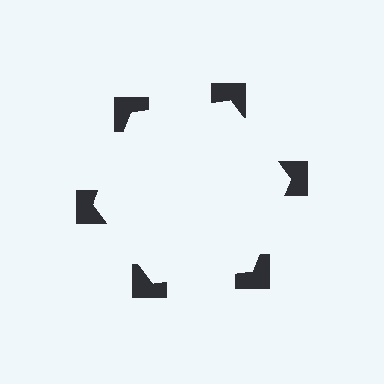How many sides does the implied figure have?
6 sides.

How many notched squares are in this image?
There are 6 — one at each vertex of the illusory hexagon.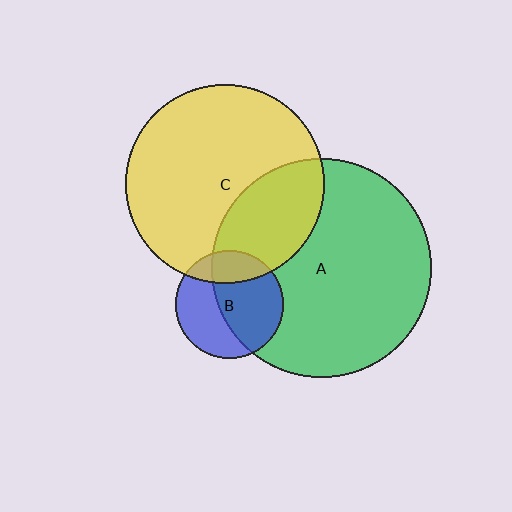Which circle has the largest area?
Circle A (green).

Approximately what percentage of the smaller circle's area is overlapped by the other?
Approximately 60%.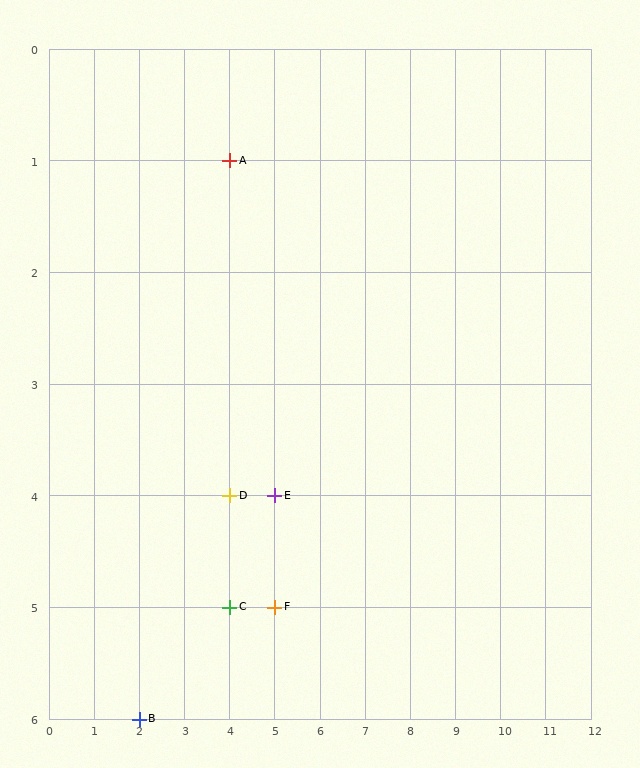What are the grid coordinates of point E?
Point E is at grid coordinates (5, 4).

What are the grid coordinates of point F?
Point F is at grid coordinates (5, 5).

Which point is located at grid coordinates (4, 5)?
Point C is at (4, 5).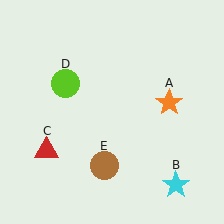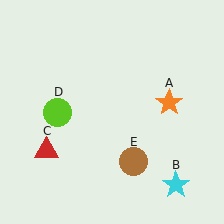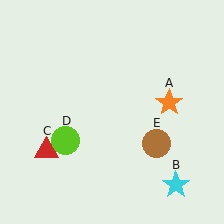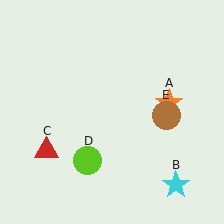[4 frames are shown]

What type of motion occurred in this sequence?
The lime circle (object D), brown circle (object E) rotated counterclockwise around the center of the scene.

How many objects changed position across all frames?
2 objects changed position: lime circle (object D), brown circle (object E).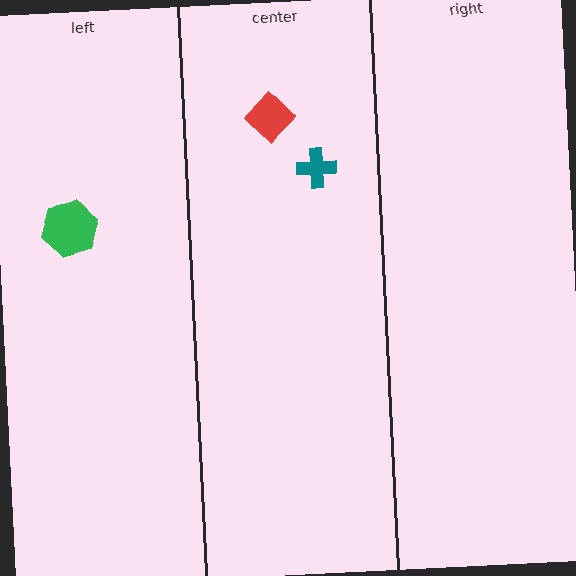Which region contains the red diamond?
The center region.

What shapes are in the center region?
The teal cross, the red diamond.